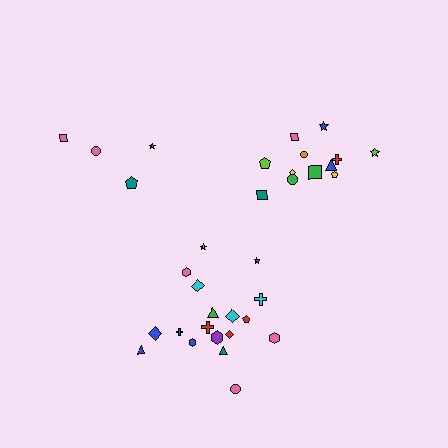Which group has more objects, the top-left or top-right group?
The top-right group.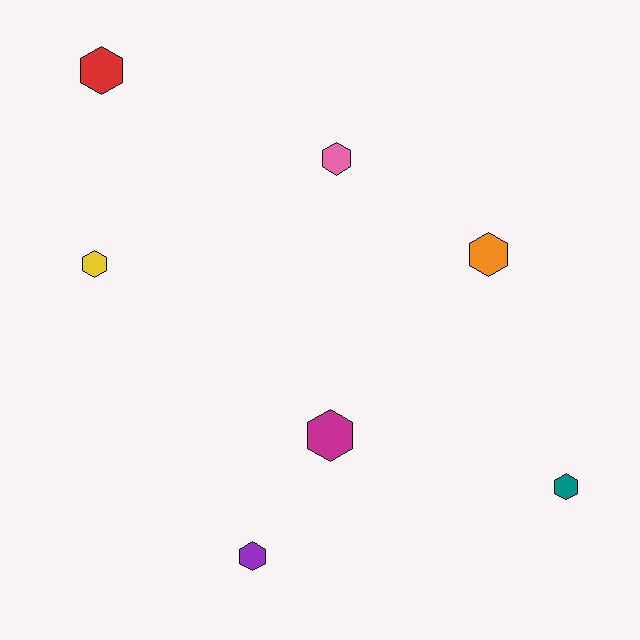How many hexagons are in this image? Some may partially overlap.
There are 7 hexagons.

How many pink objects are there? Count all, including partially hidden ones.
There is 1 pink object.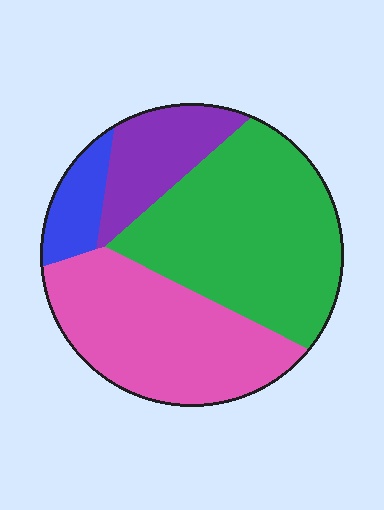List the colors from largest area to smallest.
From largest to smallest: green, pink, purple, blue.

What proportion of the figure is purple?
Purple covers 14% of the figure.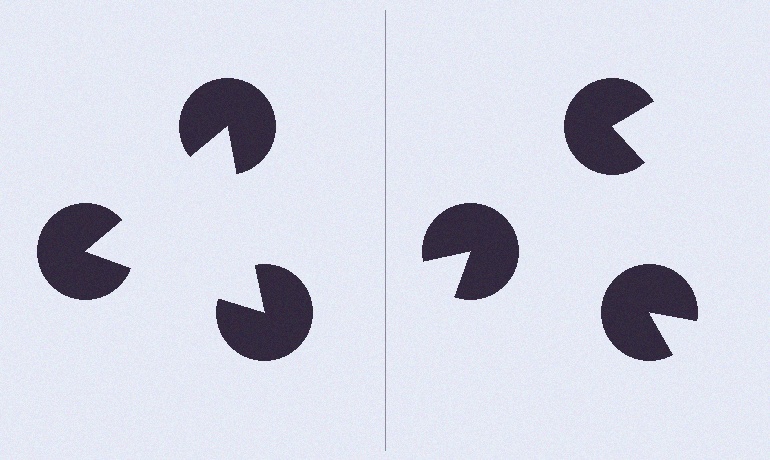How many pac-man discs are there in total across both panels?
6 — 3 on each side.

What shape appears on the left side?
An illusory triangle.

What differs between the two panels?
The pac-man discs are positioned identically on both sides; only the wedge orientations differ. On the left they align to a triangle; on the right they are misaligned.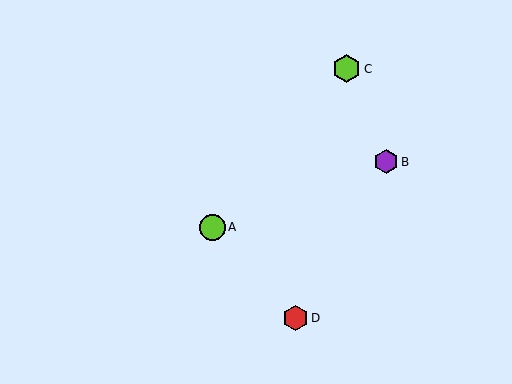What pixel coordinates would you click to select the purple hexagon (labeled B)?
Click at (386, 162) to select the purple hexagon B.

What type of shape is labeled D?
Shape D is a red hexagon.